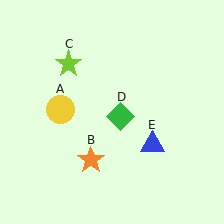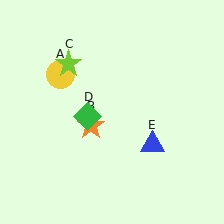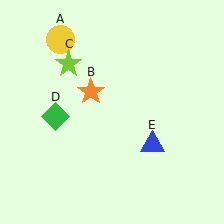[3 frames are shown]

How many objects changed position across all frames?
3 objects changed position: yellow circle (object A), orange star (object B), green diamond (object D).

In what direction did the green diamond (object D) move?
The green diamond (object D) moved left.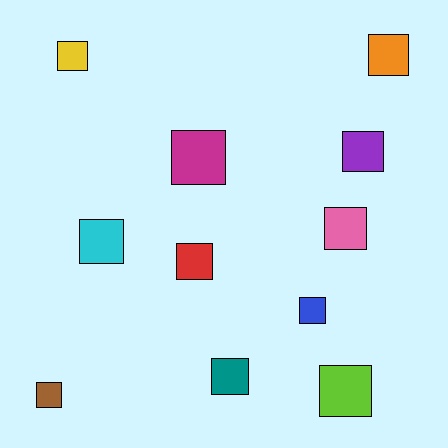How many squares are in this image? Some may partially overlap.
There are 11 squares.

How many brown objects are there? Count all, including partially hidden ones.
There is 1 brown object.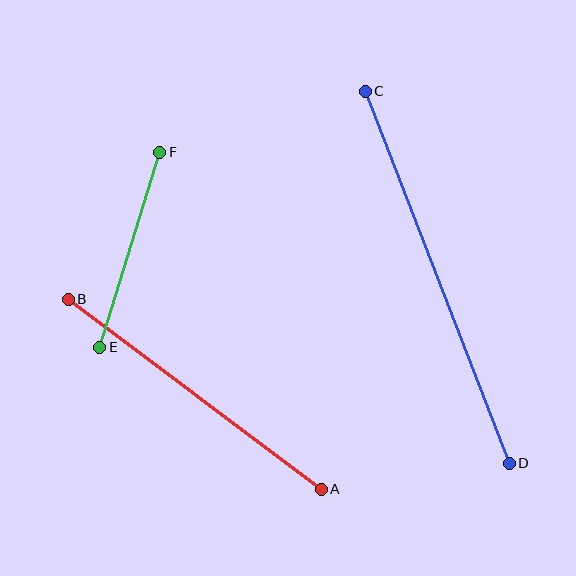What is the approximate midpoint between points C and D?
The midpoint is at approximately (437, 277) pixels.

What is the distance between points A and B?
The distance is approximately 316 pixels.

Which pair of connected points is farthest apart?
Points C and D are farthest apart.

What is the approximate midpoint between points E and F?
The midpoint is at approximately (130, 250) pixels.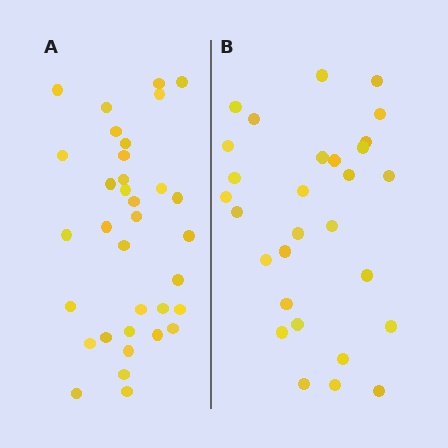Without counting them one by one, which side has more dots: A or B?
Region A (the left region) has more dots.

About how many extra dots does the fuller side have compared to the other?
Region A has about 5 more dots than region B.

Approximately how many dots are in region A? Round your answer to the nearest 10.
About 30 dots. (The exact count is 34, which rounds to 30.)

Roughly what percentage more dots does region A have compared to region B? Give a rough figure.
About 15% more.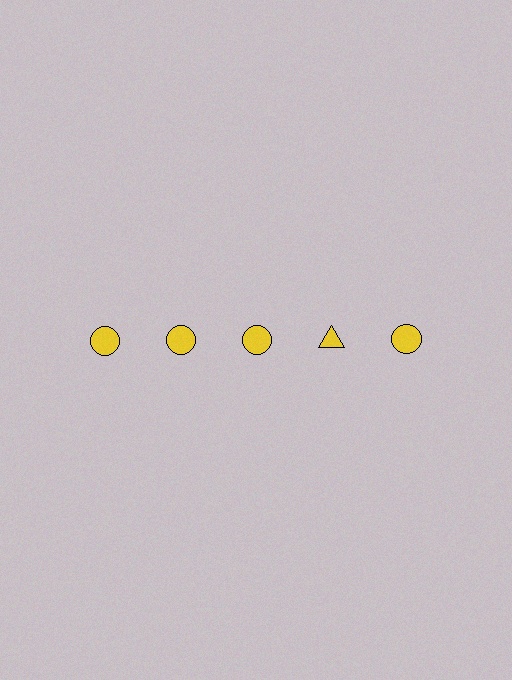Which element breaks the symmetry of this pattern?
The yellow triangle in the top row, second from right column breaks the symmetry. All other shapes are yellow circles.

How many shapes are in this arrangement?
There are 5 shapes arranged in a grid pattern.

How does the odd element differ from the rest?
It has a different shape: triangle instead of circle.